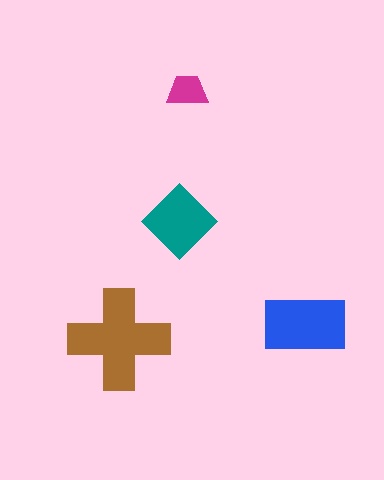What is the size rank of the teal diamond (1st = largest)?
3rd.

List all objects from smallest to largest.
The magenta trapezoid, the teal diamond, the blue rectangle, the brown cross.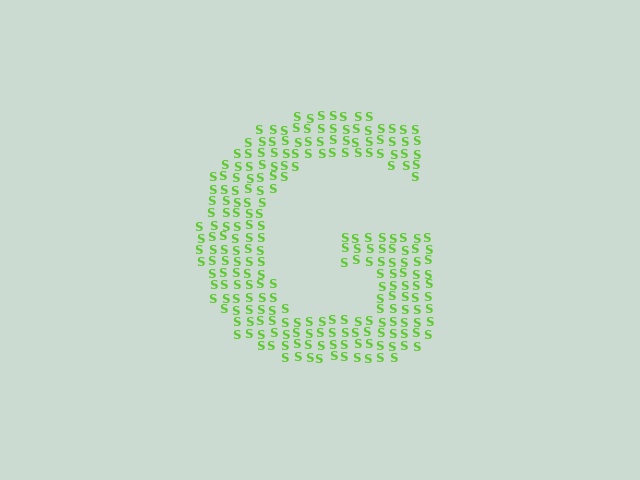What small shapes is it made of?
It is made of small letter S's.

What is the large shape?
The large shape is the letter G.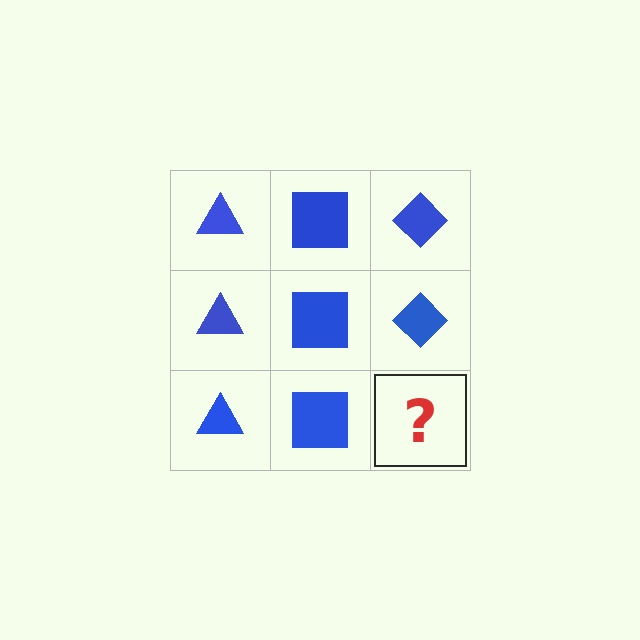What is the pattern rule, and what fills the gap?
The rule is that each column has a consistent shape. The gap should be filled with a blue diamond.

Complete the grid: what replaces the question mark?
The question mark should be replaced with a blue diamond.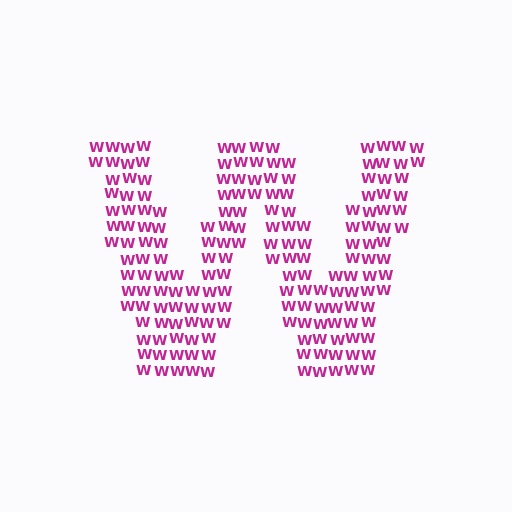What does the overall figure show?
The overall figure shows the letter W.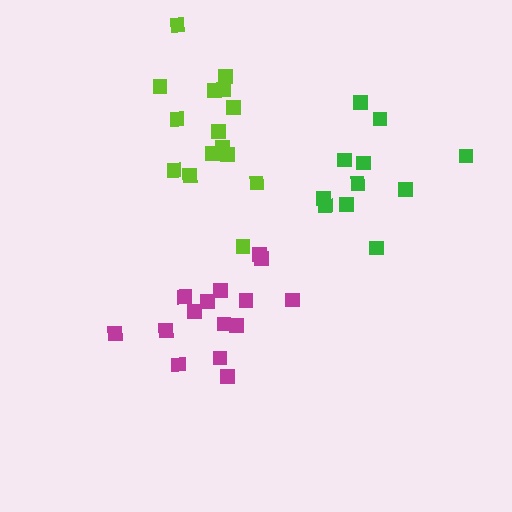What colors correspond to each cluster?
The clusters are colored: magenta, lime, green.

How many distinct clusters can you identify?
There are 3 distinct clusters.